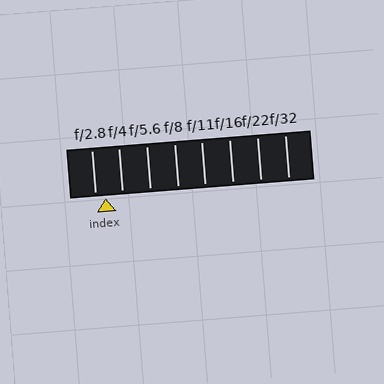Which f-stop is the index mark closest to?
The index mark is closest to f/2.8.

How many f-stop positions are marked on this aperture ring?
There are 8 f-stop positions marked.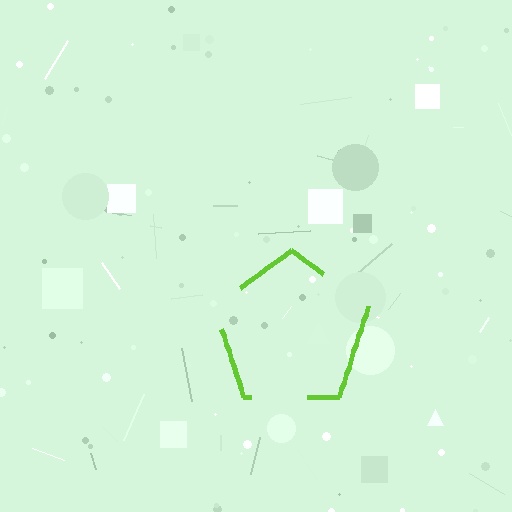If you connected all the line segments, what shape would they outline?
They would outline a pentagon.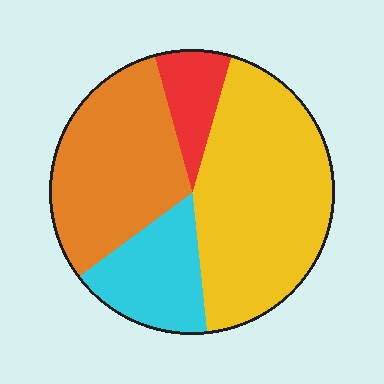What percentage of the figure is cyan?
Cyan covers roughly 15% of the figure.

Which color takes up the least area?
Red, at roughly 10%.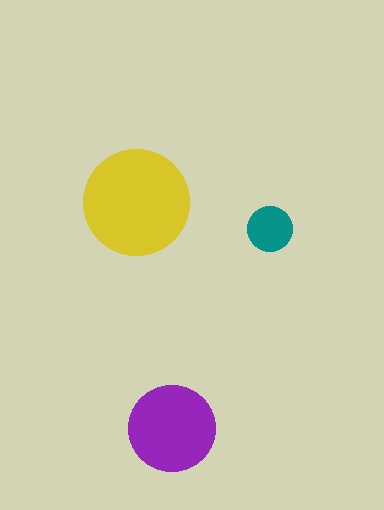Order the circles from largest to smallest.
the yellow one, the purple one, the teal one.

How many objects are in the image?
There are 3 objects in the image.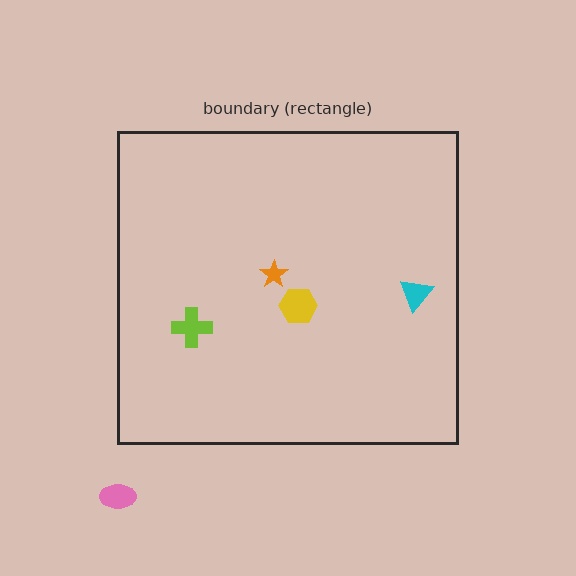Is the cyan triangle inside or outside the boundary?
Inside.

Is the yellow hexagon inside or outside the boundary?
Inside.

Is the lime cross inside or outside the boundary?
Inside.